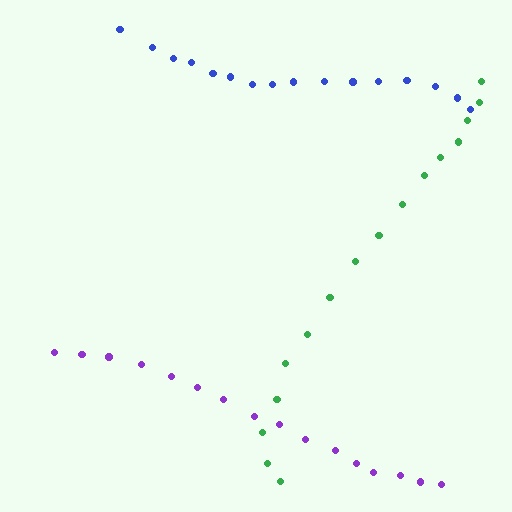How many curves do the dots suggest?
There are 3 distinct paths.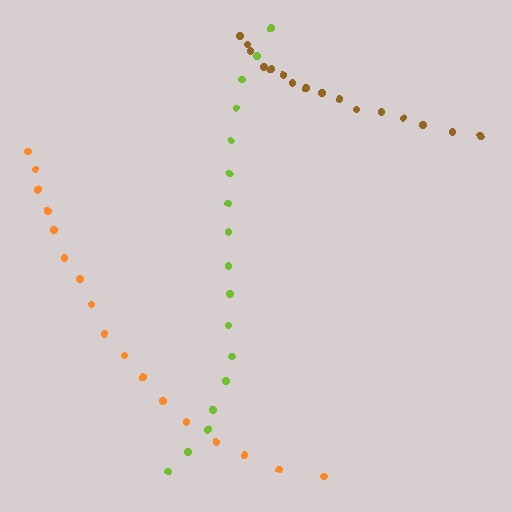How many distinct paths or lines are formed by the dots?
There are 3 distinct paths.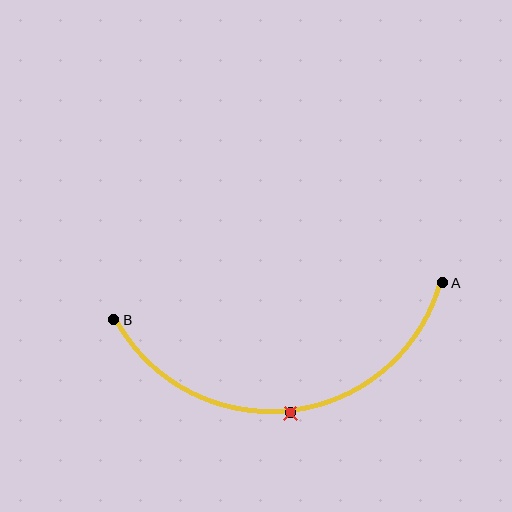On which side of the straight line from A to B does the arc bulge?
The arc bulges below the straight line connecting A and B.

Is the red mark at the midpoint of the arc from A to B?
Yes. The red mark lies on the arc at equal arc-length from both A and B — it is the arc midpoint.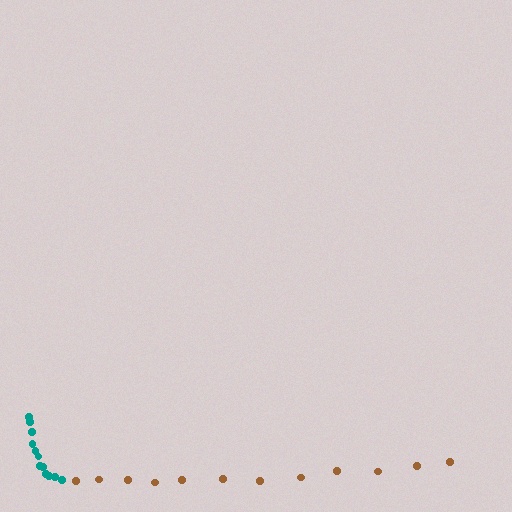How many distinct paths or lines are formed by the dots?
There are 2 distinct paths.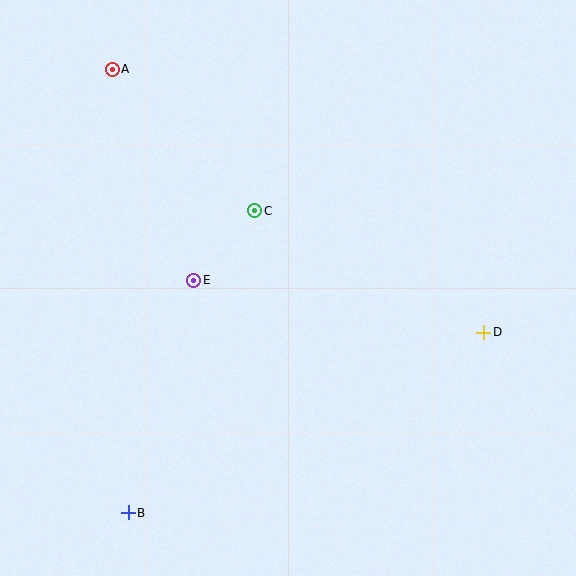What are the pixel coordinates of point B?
Point B is at (128, 513).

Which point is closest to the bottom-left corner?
Point B is closest to the bottom-left corner.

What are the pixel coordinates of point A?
Point A is at (112, 69).